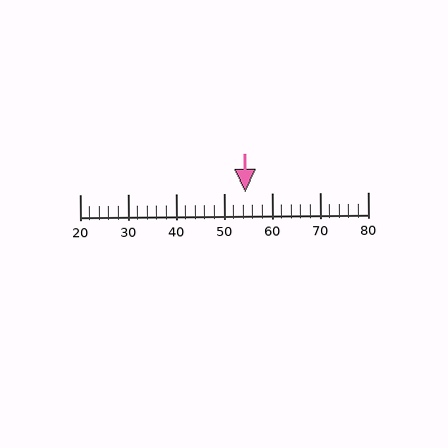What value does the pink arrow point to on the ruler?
The pink arrow points to approximately 54.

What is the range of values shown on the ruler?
The ruler shows values from 20 to 80.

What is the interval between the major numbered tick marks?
The major tick marks are spaced 10 units apart.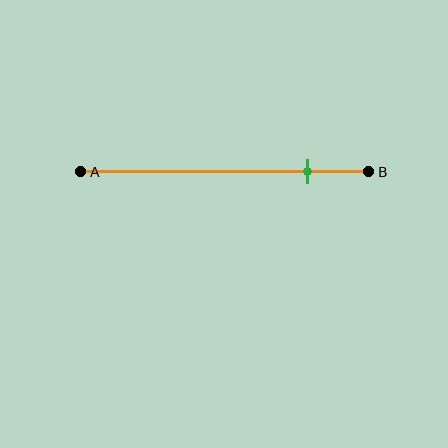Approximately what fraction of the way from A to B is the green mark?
The green mark is approximately 80% of the way from A to B.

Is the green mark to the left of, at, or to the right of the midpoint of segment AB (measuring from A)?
The green mark is to the right of the midpoint of segment AB.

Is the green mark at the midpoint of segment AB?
No, the mark is at about 80% from A, not at the 50% midpoint.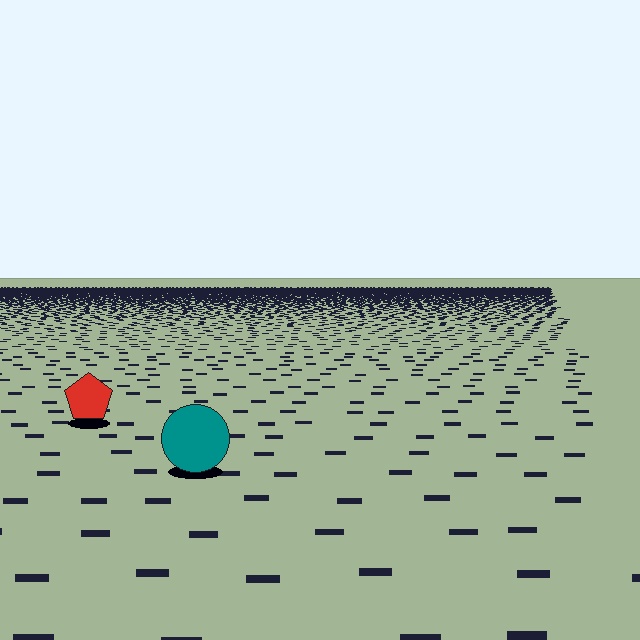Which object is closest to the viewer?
The teal circle is closest. The texture marks near it are larger and more spread out.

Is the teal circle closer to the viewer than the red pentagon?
Yes. The teal circle is closer — you can tell from the texture gradient: the ground texture is coarser near it.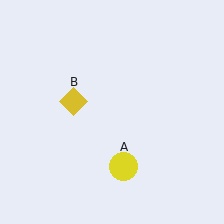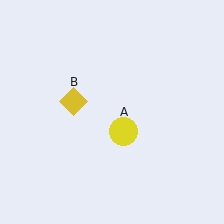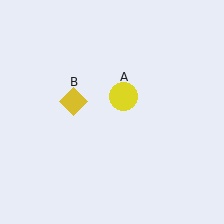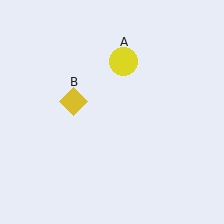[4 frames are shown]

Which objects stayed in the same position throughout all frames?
Yellow diamond (object B) remained stationary.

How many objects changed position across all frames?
1 object changed position: yellow circle (object A).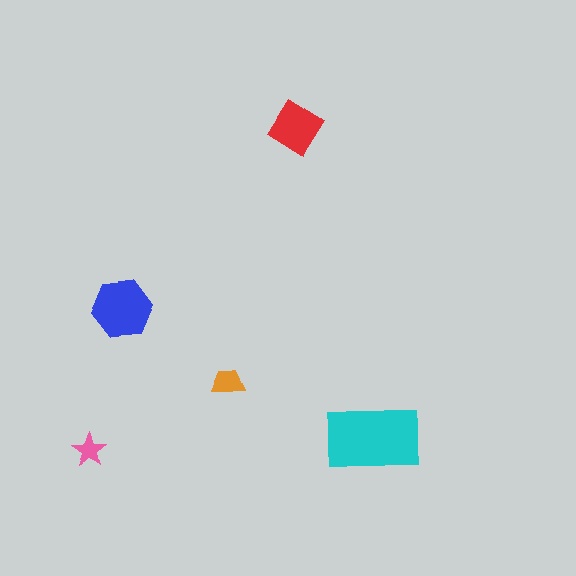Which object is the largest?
The cyan rectangle.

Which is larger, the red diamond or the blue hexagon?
The blue hexagon.